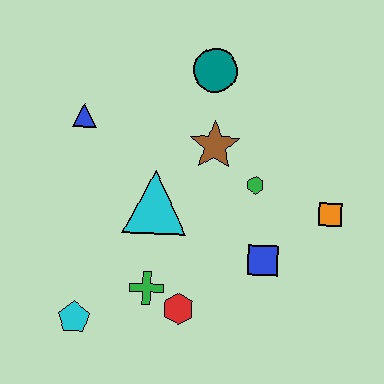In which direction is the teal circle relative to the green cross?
The teal circle is above the green cross.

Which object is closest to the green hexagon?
The brown star is closest to the green hexagon.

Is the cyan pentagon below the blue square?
Yes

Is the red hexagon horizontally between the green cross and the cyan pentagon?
No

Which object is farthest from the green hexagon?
The cyan pentagon is farthest from the green hexagon.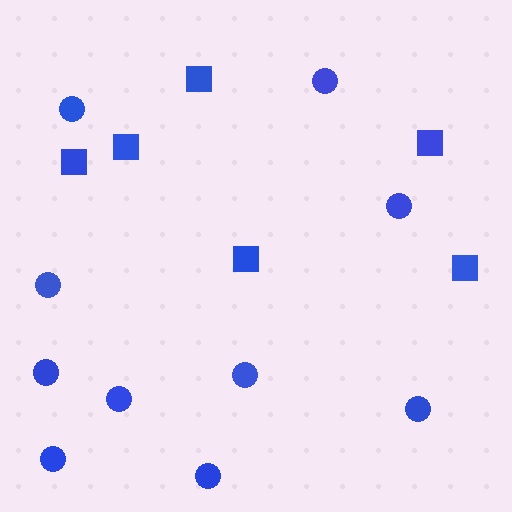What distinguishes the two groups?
There are 2 groups: one group of circles (10) and one group of squares (6).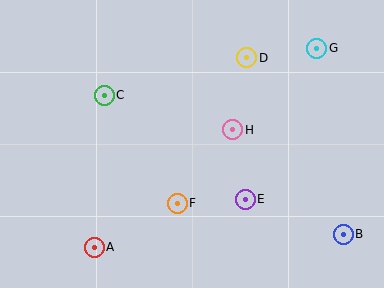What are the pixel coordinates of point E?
Point E is at (245, 199).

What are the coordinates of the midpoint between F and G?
The midpoint between F and G is at (247, 126).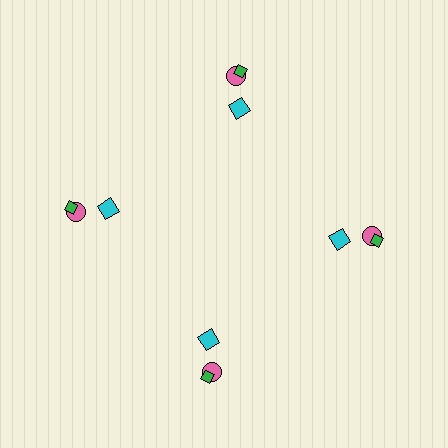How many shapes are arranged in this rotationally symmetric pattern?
There are 12 shapes, arranged in 4 groups of 3.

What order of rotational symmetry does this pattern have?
This pattern has 4-fold rotational symmetry.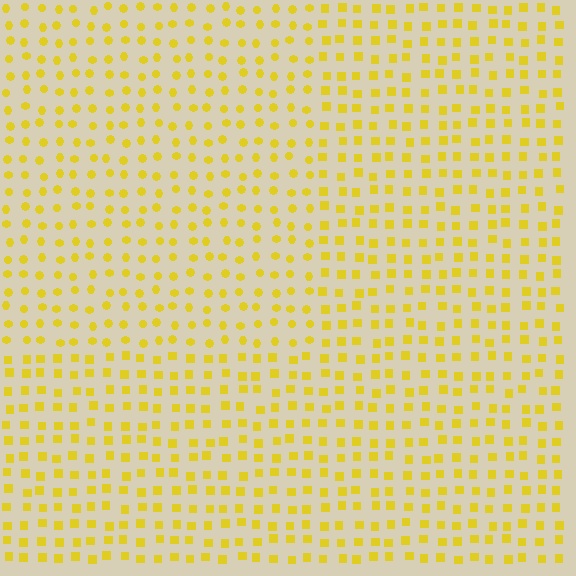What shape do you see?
I see a rectangle.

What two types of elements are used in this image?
The image uses circles inside the rectangle region and squares outside it.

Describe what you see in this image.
The image is filled with small yellow elements arranged in a uniform grid. A rectangle-shaped region contains circles, while the surrounding area contains squares. The boundary is defined purely by the change in element shape.